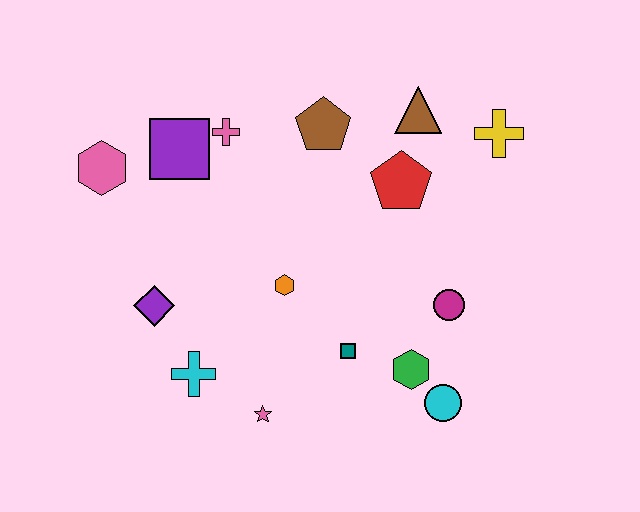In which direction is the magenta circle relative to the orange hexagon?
The magenta circle is to the right of the orange hexagon.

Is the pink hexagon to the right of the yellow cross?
No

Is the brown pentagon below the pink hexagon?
No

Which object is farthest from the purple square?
The cyan circle is farthest from the purple square.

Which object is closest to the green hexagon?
The cyan circle is closest to the green hexagon.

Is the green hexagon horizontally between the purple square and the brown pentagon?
No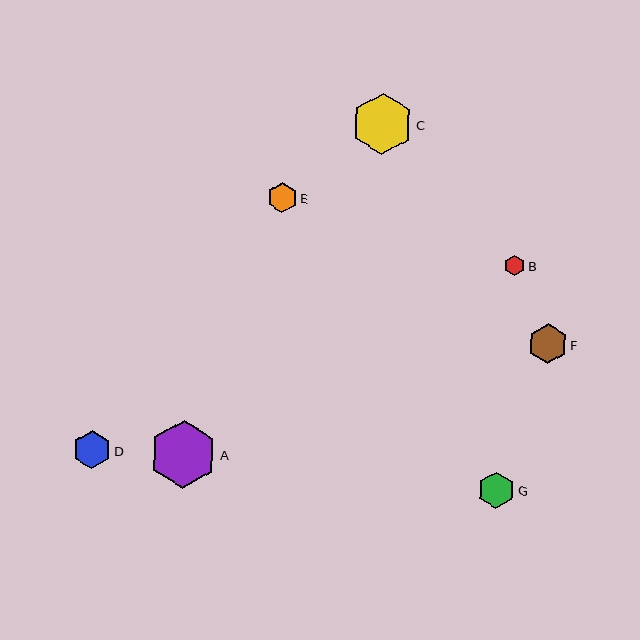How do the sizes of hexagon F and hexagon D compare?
Hexagon F and hexagon D are approximately the same size.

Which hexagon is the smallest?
Hexagon B is the smallest with a size of approximately 21 pixels.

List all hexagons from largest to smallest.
From largest to smallest: A, C, F, D, G, E, B.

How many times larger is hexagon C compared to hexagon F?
Hexagon C is approximately 1.5 times the size of hexagon F.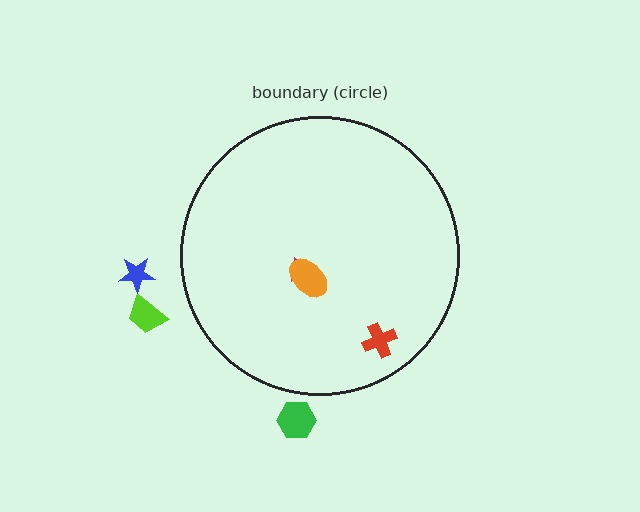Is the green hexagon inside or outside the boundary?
Outside.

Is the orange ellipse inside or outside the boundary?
Inside.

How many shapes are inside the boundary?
3 inside, 3 outside.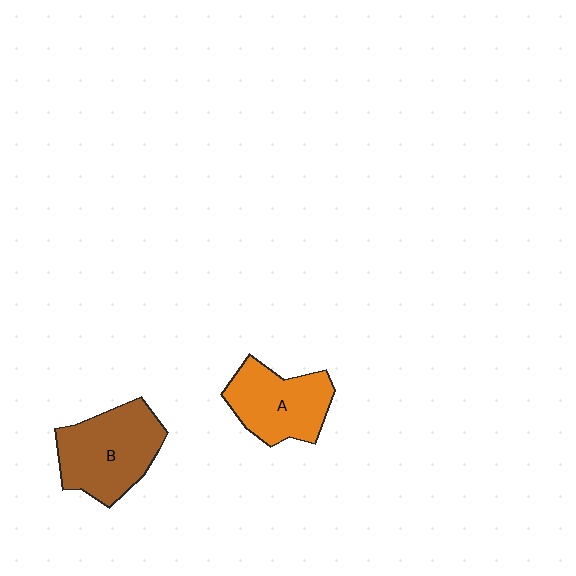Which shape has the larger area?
Shape B (brown).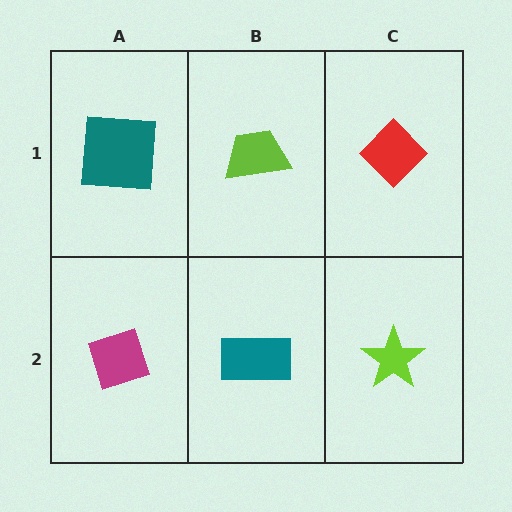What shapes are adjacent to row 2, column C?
A red diamond (row 1, column C), a teal rectangle (row 2, column B).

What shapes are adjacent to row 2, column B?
A lime trapezoid (row 1, column B), a magenta diamond (row 2, column A), a lime star (row 2, column C).